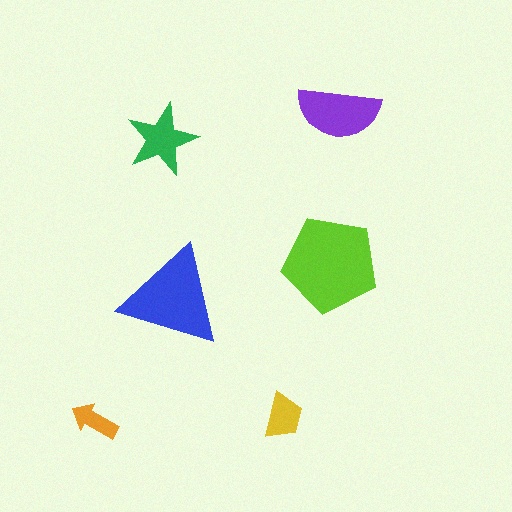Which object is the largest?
The lime pentagon.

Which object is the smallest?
The orange arrow.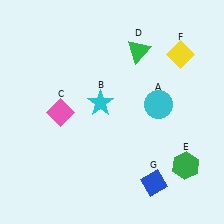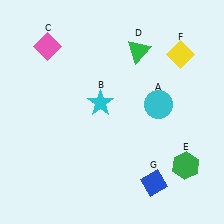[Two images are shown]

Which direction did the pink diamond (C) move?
The pink diamond (C) moved up.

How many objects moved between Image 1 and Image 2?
1 object moved between the two images.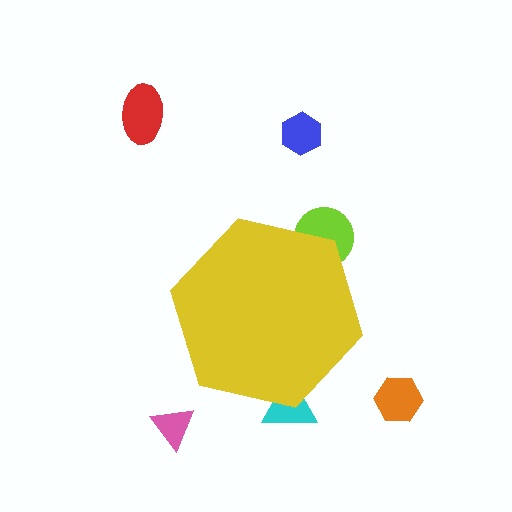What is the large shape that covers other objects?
A yellow hexagon.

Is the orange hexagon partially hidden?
No, the orange hexagon is fully visible.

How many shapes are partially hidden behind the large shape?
2 shapes are partially hidden.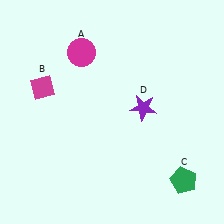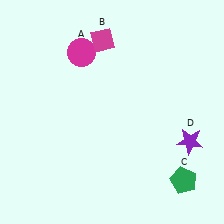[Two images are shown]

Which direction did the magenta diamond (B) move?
The magenta diamond (B) moved right.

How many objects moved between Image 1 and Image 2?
2 objects moved between the two images.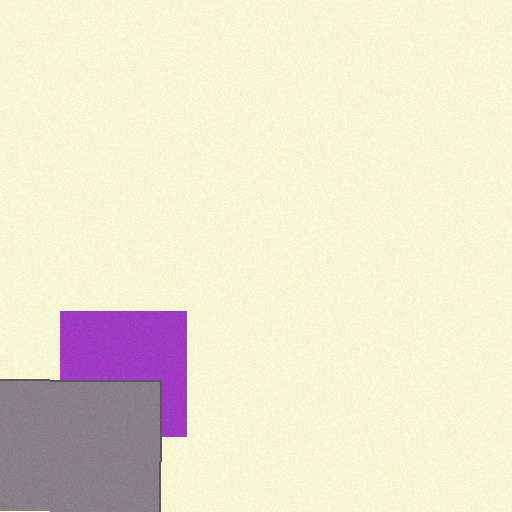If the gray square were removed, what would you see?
You would see the complete purple square.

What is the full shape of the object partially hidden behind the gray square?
The partially hidden object is a purple square.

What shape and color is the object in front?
The object in front is a gray square.